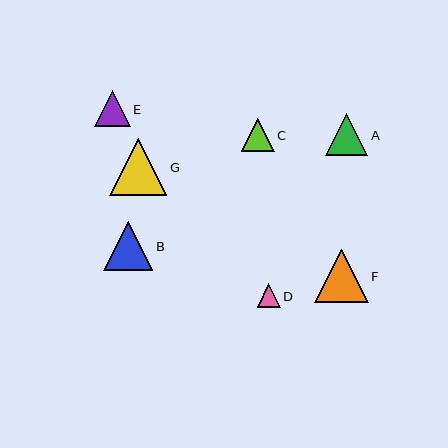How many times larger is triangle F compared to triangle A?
Triangle F is approximately 1.3 times the size of triangle A.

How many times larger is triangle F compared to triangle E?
Triangle F is approximately 1.5 times the size of triangle E.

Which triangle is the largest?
Triangle G is the largest with a size of approximately 57 pixels.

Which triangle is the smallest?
Triangle D is the smallest with a size of approximately 23 pixels.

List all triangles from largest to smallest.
From largest to smallest: G, F, B, A, E, C, D.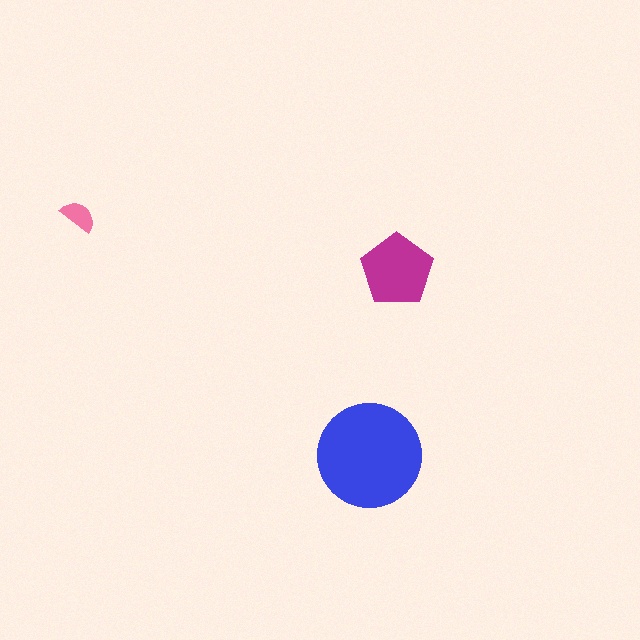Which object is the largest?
The blue circle.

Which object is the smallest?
The pink semicircle.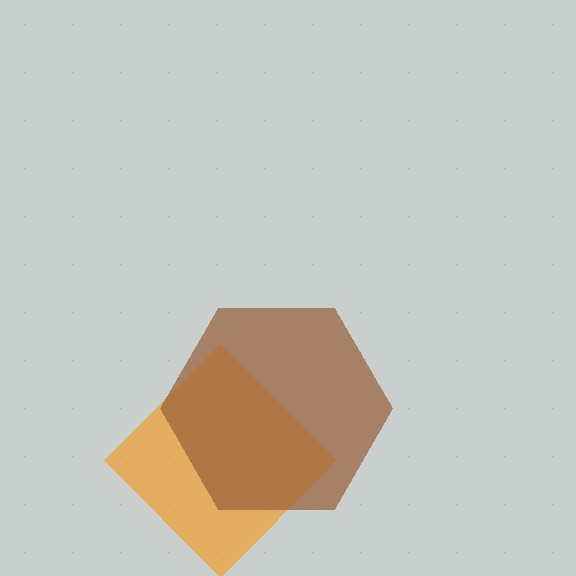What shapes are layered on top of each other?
The layered shapes are: an orange diamond, a brown hexagon.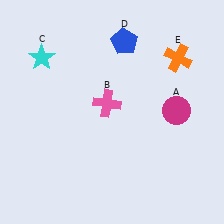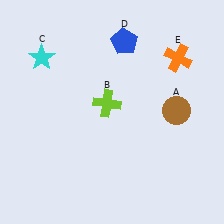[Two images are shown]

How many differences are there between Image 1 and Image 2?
There are 2 differences between the two images.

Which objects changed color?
A changed from magenta to brown. B changed from pink to lime.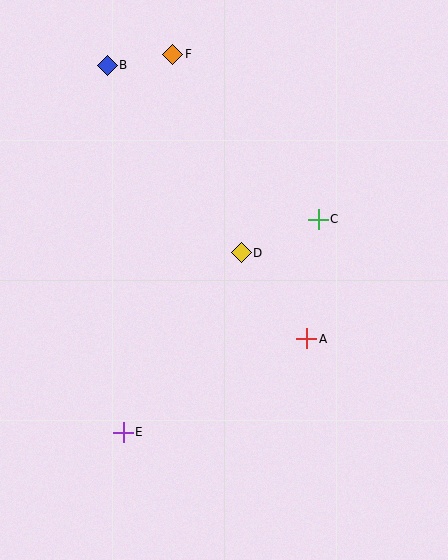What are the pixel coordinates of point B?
Point B is at (107, 65).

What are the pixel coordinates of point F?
Point F is at (173, 54).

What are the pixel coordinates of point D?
Point D is at (241, 253).